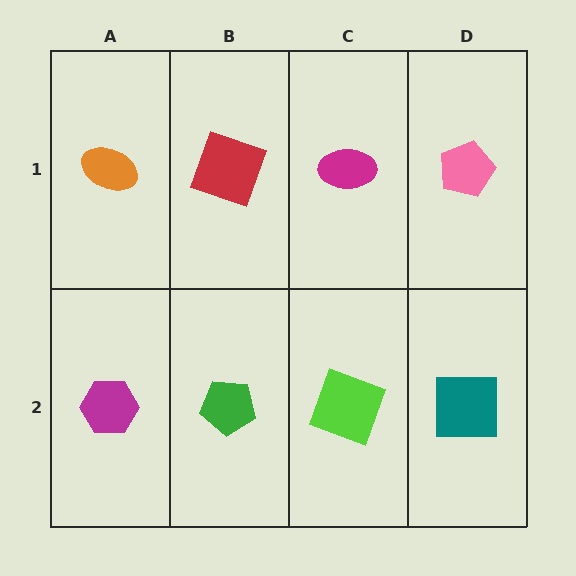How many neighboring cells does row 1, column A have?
2.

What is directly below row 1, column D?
A teal square.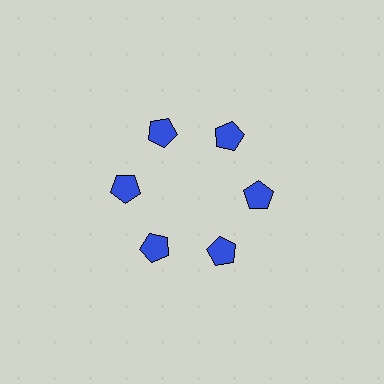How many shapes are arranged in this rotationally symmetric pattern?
There are 6 shapes, arranged in 6 groups of 1.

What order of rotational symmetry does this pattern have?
This pattern has 6-fold rotational symmetry.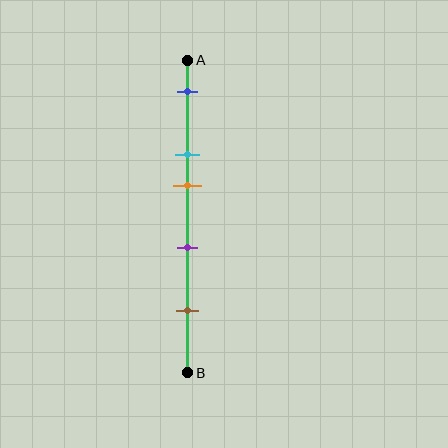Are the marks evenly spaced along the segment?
No, the marks are not evenly spaced.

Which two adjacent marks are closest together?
The cyan and orange marks are the closest adjacent pair.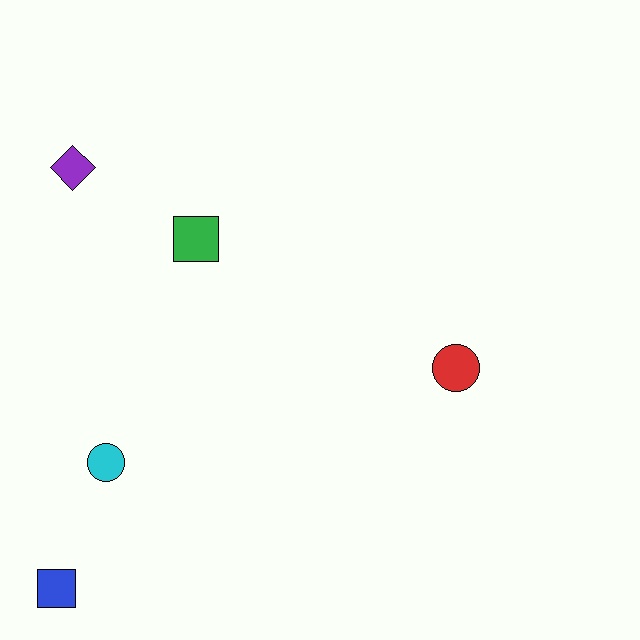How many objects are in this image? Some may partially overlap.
There are 5 objects.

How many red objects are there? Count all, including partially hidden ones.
There is 1 red object.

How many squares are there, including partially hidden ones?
There are 2 squares.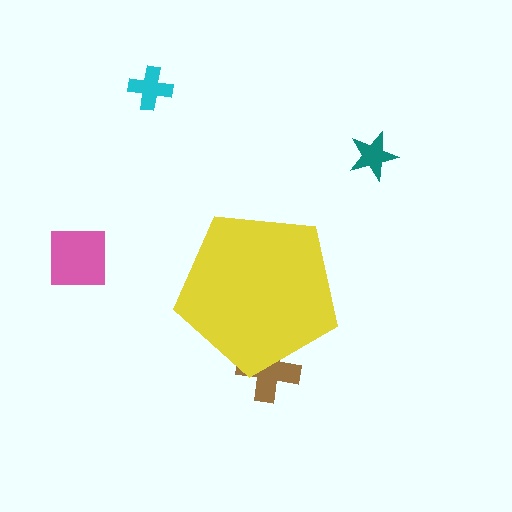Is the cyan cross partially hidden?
No, the cyan cross is fully visible.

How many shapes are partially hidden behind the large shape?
1 shape is partially hidden.